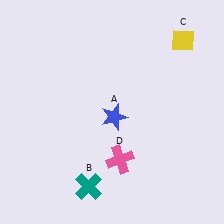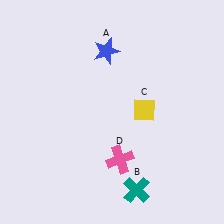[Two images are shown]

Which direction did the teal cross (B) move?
The teal cross (B) moved right.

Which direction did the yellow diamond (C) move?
The yellow diamond (C) moved down.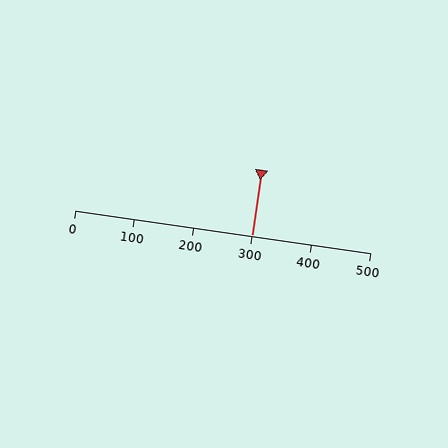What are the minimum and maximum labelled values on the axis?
The axis runs from 0 to 500.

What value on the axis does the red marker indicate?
The marker indicates approximately 300.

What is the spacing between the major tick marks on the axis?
The major ticks are spaced 100 apart.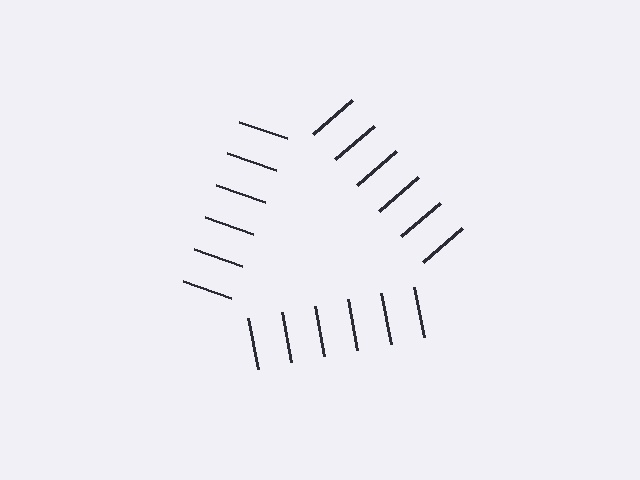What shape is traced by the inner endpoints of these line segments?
An illusory triangle — the line segments terminate on its edges but no continuous stroke is drawn.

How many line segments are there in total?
18 — 6 along each of the 3 edges.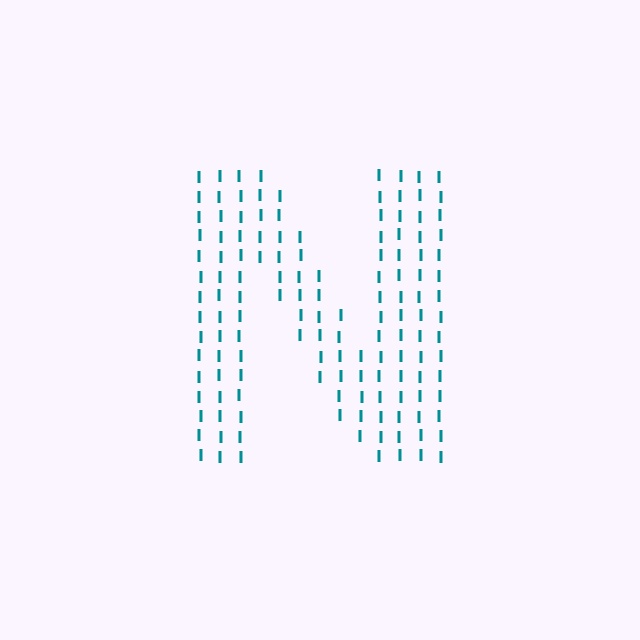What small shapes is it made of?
It is made of small letter I's.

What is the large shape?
The large shape is the letter N.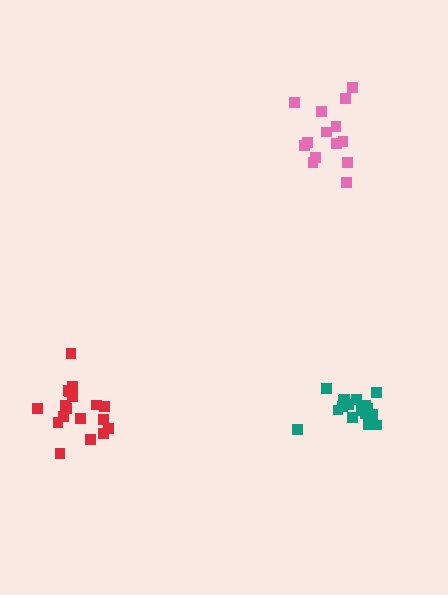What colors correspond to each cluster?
The clusters are colored: red, teal, pink.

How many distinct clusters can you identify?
There are 3 distinct clusters.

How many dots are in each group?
Group 1: 18 dots, Group 2: 17 dots, Group 3: 14 dots (49 total).